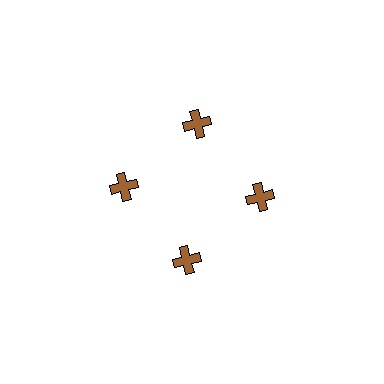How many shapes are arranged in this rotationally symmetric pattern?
There are 4 shapes, arranged in 4 groups of 1.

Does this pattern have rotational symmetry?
Yes, this pattern has 4-fold rotational symmetry. It looks the same after rotating 90 degrees around the center.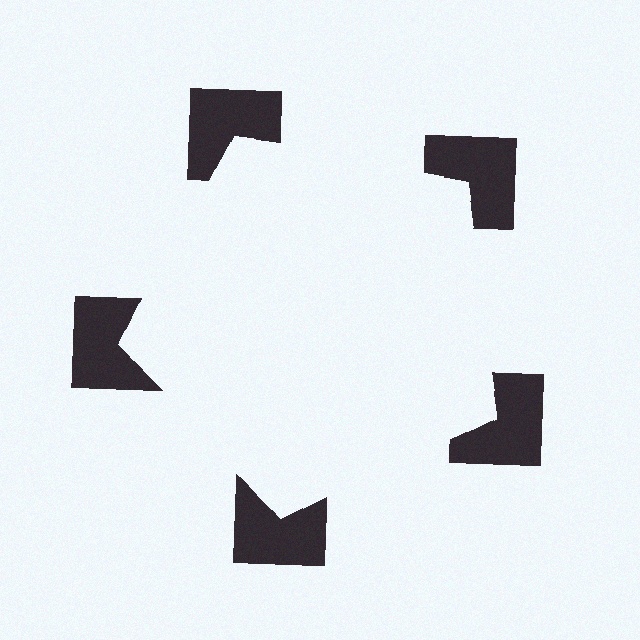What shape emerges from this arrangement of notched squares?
An illusory pentagon — its edges are inferred from the aligned wedge cuts in the notched squares, not physically drawn.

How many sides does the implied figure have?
5 sides.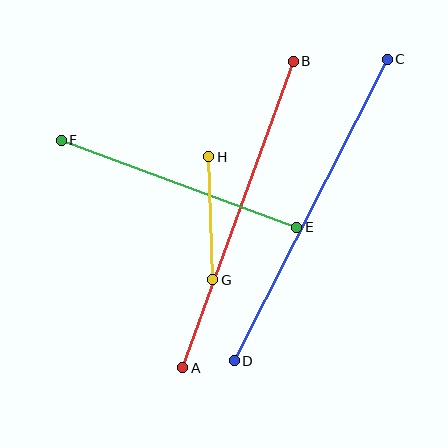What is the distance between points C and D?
The distance is approximately 338 pixels.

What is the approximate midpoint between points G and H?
The midpoint is at approximately (211, 218) pixels.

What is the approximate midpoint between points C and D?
The midpoint is at approximately (311, 210) pixels.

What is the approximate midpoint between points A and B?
The midpoint is at approximately (238, 215) pixels.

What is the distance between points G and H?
The distance is approximately 123 pixels.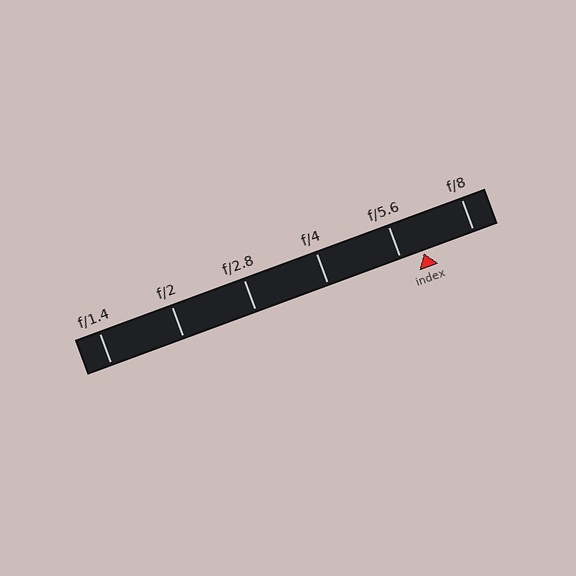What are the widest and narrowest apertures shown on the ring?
The widest aperture shown is f/1.4 and the narrowest is f/8.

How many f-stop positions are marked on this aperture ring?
There are 6 f-stop positions marked.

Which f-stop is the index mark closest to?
The index mark is closest to f/5.6.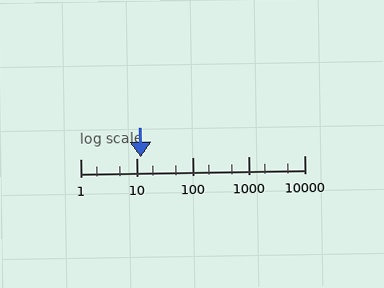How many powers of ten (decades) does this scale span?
The scale spans 4 decades, from 1 to 10000.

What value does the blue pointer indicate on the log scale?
The pointer indicates approximately 12.